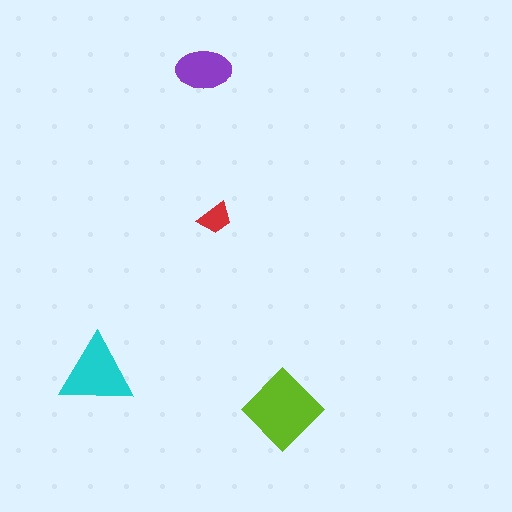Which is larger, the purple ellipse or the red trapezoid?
The purple ellipse.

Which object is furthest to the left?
The cyan triangle is leftmost.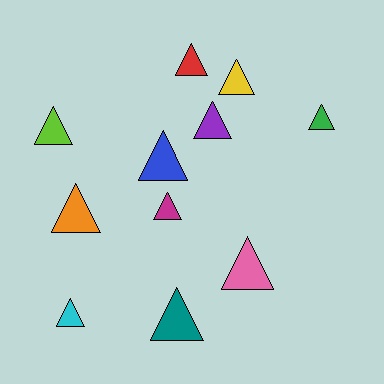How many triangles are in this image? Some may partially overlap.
There are 11 triangles.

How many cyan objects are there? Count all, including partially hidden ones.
There is 1 cyan object.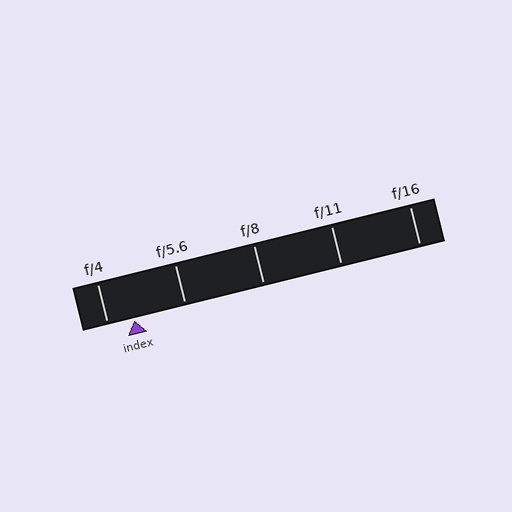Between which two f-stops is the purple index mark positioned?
The index mark is between f/4 and f/5.6.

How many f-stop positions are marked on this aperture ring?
There are 5 f-stop positions marked.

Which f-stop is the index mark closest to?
The index mark is closest to f/4.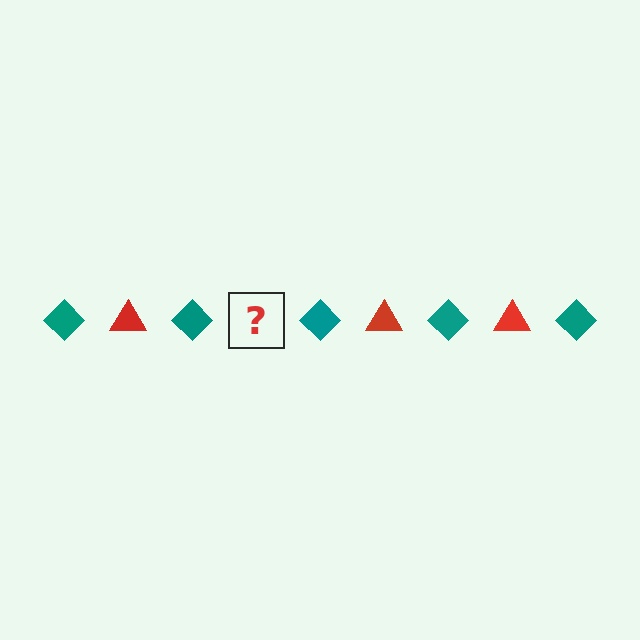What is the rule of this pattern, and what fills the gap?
The rule is that the pattern alternates between teal diamond and red triangle. The gap should be filled with a red triangle.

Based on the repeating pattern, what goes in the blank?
The blank should be a red triangle.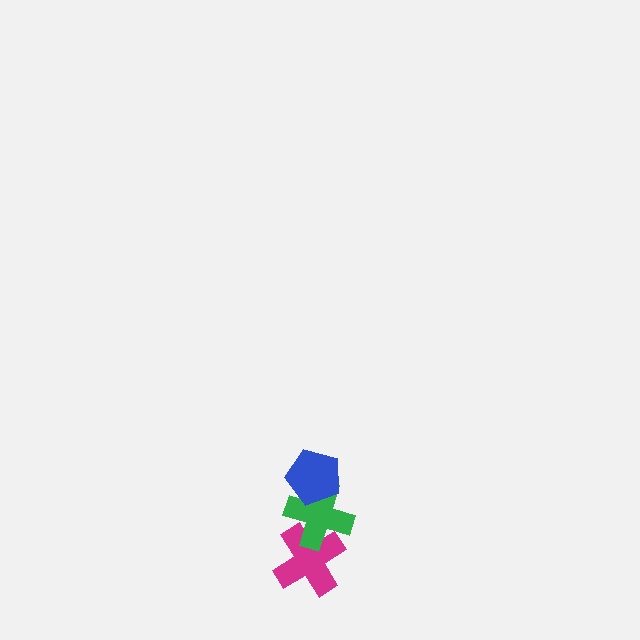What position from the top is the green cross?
The green cross is 2nd from the top.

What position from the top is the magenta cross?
The magenta cross is 3rd from the top.